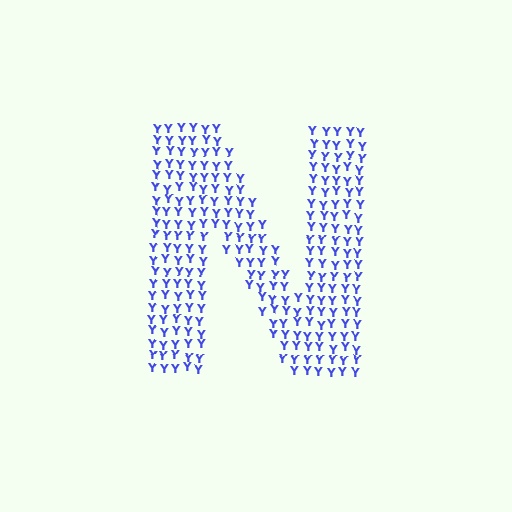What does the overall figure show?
The overall figure shows the letter N.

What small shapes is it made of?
It is made of small letter Y's.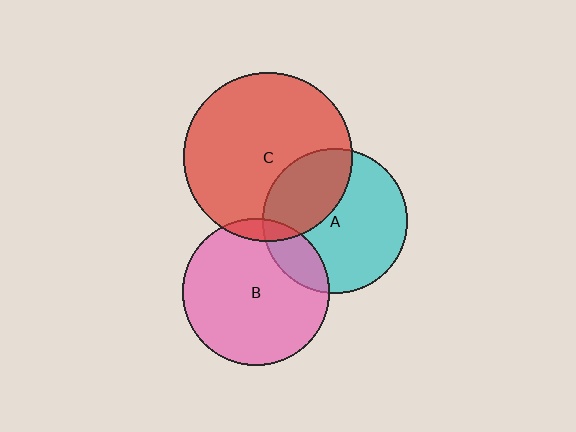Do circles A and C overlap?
Yes.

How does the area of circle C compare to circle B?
Approximately 1.3 times.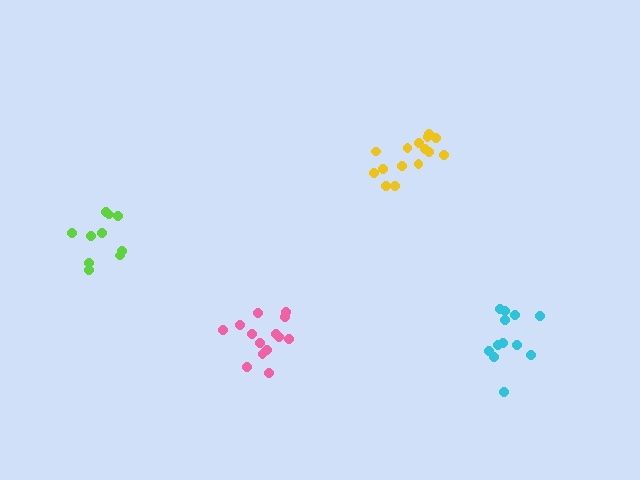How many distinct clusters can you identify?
There are 4 distinct clusters.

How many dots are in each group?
Group 1: 14 dots, Group 2: 10 dots, Group 3: 12 dots, Group 4: 15 dots (51 total).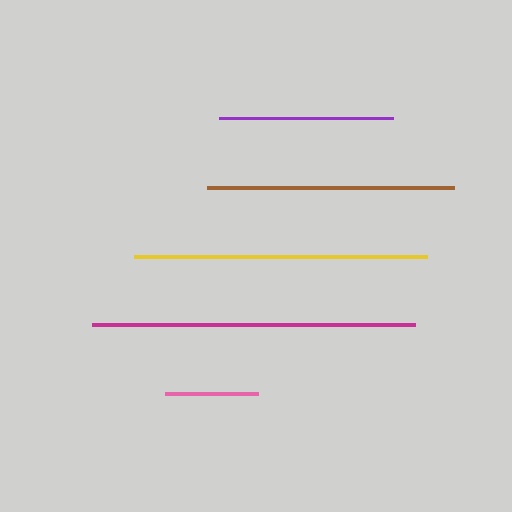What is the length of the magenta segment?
The magenta segment is approximately 323 pixels long.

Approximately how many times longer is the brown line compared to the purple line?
The brown line is approximately 1.4 times the length of the purple line.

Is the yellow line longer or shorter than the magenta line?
The magenta line is longer than the yellow line.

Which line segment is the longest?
The magenta line is the longest at approximately 323 pixels.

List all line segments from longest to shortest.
From longest to shortest: magenta, yellow, brown, purple, pink.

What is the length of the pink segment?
The pink segment is approximately 94 pixels long.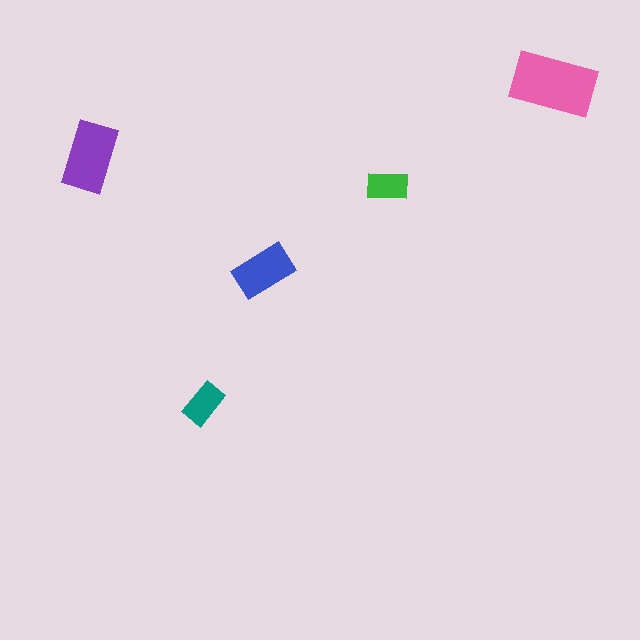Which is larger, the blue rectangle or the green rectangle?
The blue one.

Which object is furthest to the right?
The pink rectangle is rightmost.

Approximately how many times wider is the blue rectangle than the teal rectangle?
About 1.5 times wider.